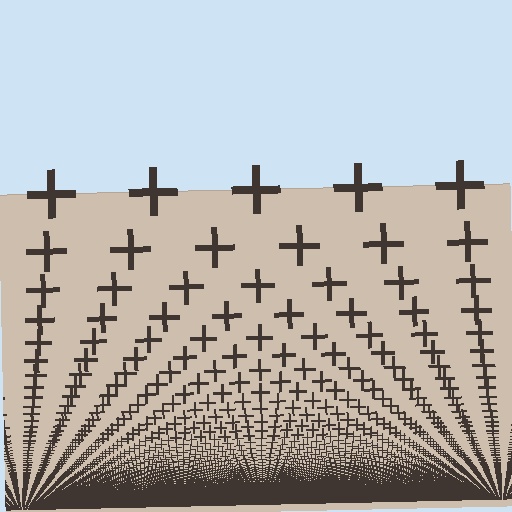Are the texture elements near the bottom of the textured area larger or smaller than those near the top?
Smaller. The gradient is inverted — elements near the bottom are smaller and denser.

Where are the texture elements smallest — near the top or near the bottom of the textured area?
Near the bottom.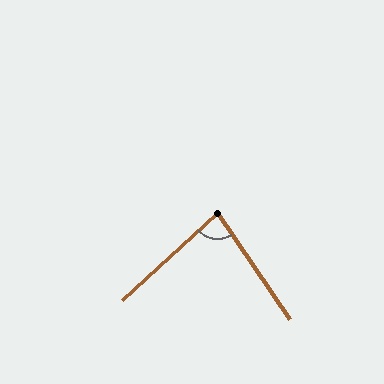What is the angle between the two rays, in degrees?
Approximately 82 degrees.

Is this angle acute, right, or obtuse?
It is acute.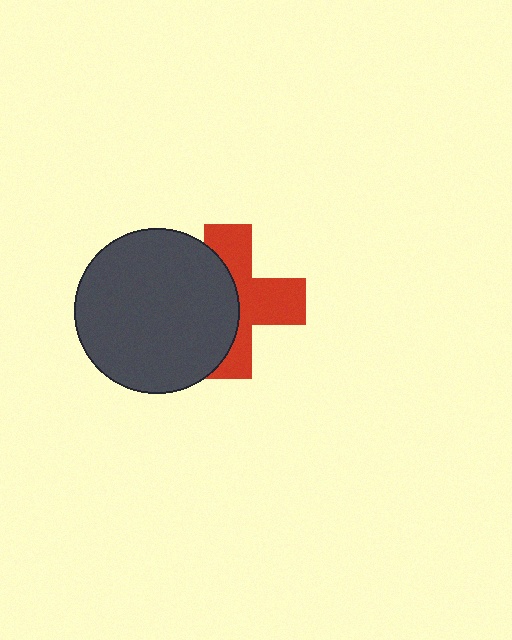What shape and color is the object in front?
The object in front is a dark gray circle.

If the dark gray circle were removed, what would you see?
You would see the complete red cross.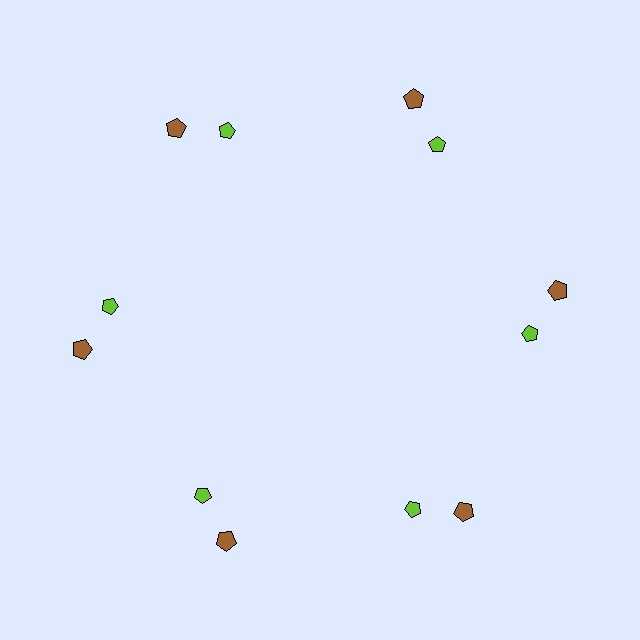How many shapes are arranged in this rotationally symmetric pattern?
There are 12 shapes, arranged in 6 groups of 2.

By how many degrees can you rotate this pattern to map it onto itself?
The pattern maps onto itself every 60 degrees of rotation.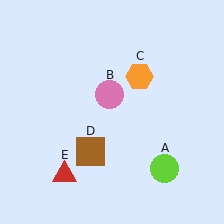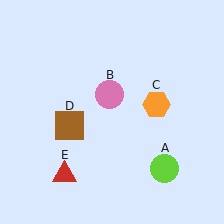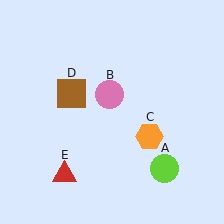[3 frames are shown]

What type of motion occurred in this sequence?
The orange hexagon (object C), brown square (object D) rotated clockwise around the center of the scene.